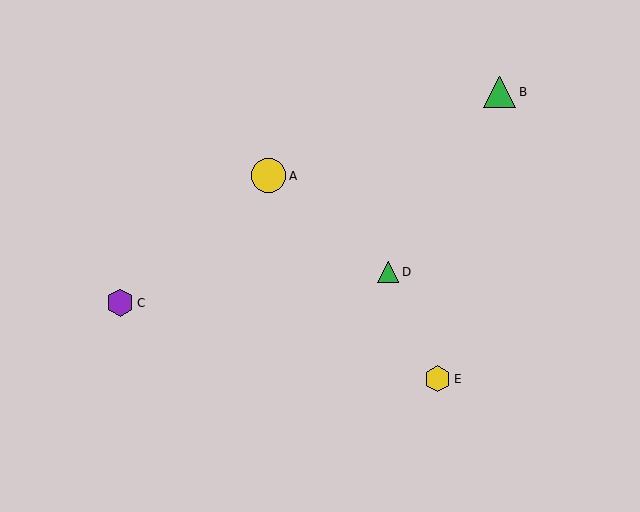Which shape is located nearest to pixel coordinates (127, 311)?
The purple hexagon (labeled C) at (120, 303) is nearest to that location.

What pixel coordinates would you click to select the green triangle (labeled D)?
Click at (388, 272) to select the green triangle D.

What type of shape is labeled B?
Shape B is a green triangle.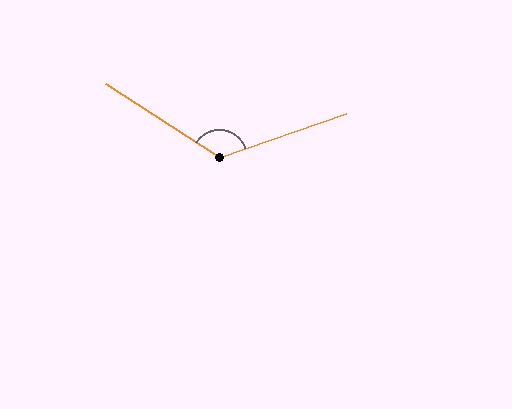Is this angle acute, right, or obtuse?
It is obtuse.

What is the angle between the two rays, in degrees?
Approximately 128 degrees.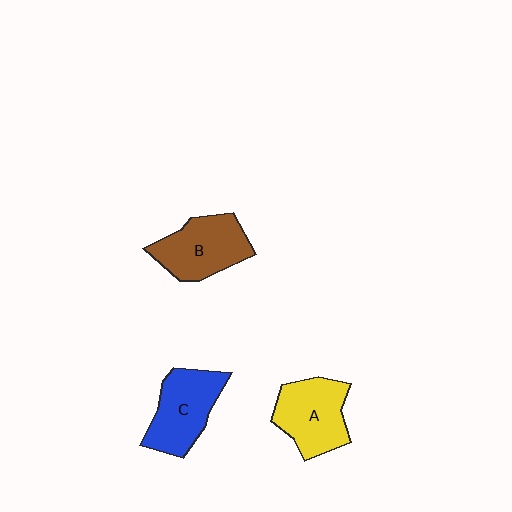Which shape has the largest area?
Shape C (blue).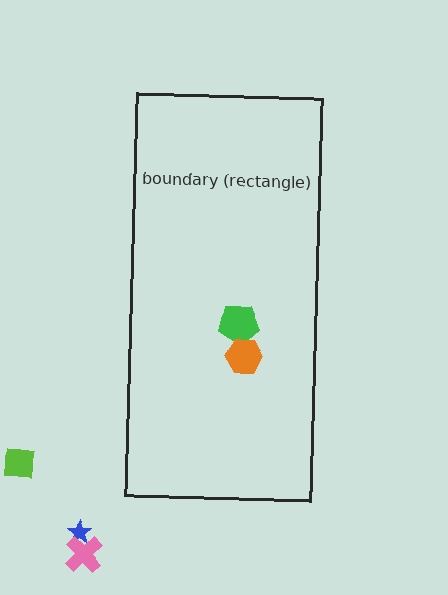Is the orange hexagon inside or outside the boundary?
Inside.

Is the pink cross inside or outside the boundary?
Outside.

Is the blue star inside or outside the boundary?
Outside.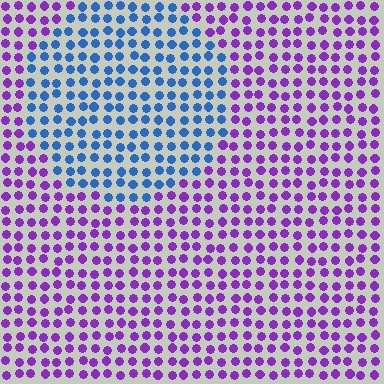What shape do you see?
I see a circle.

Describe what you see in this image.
The image is filled with small purple elements in a uniform arrangement. A circle-shaped region is visible where the elements are tinted to a slightly different hue, forming a subtle color boundary.